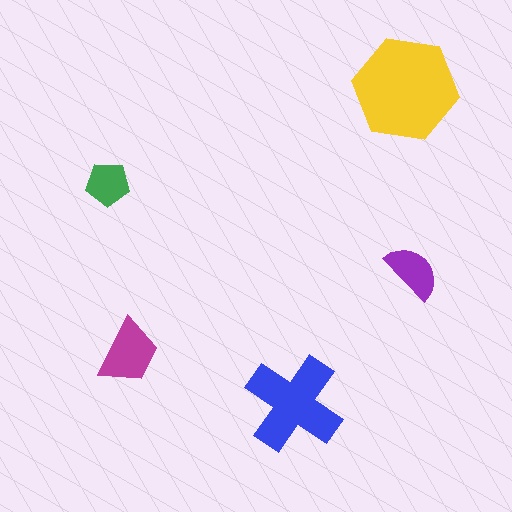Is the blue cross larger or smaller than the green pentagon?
Larger.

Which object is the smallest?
The green pentagon.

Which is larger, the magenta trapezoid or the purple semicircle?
The magenta trapezoid.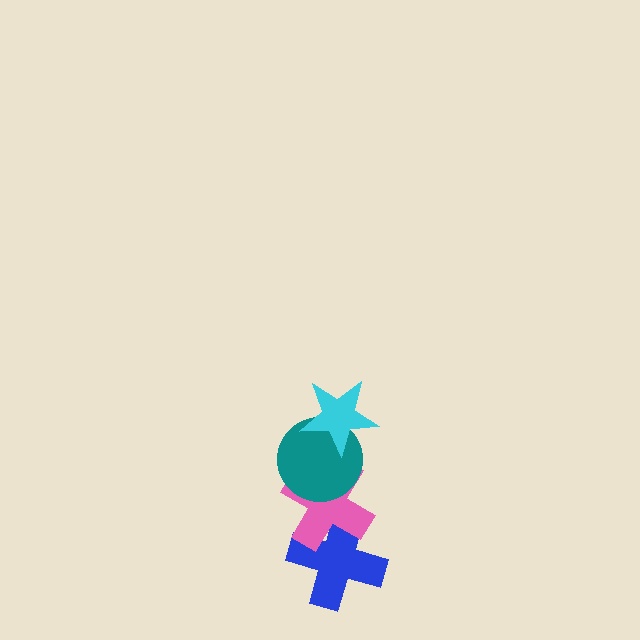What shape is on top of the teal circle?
The cyan star is on top of the teal circle.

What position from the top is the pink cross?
The pink cross is 3rd from the top.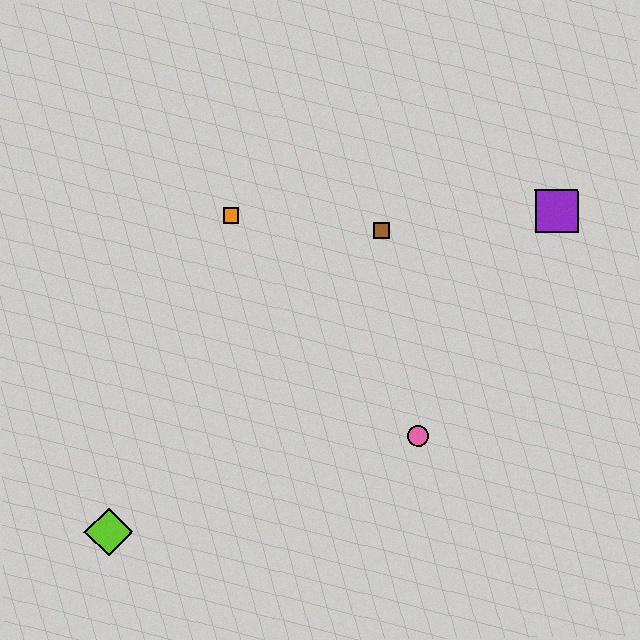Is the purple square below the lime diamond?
No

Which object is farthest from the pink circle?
The lime diamond is farthest from the pink circle.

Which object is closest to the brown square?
The orange square is closest to the brown square.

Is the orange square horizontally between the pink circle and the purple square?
No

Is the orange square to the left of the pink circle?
Yes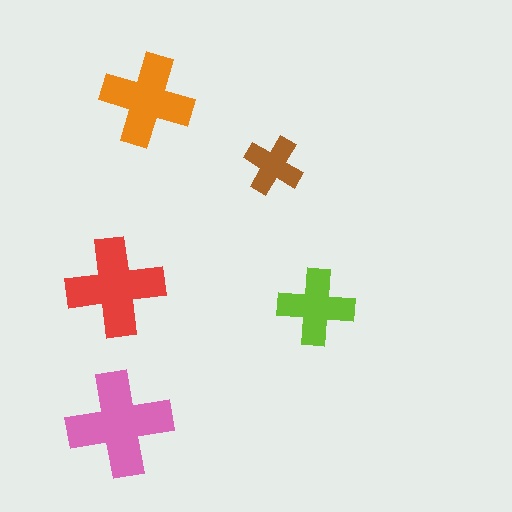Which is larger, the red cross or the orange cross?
The red one.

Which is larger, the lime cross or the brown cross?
The lime one.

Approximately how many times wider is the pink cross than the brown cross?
About 2 times wider.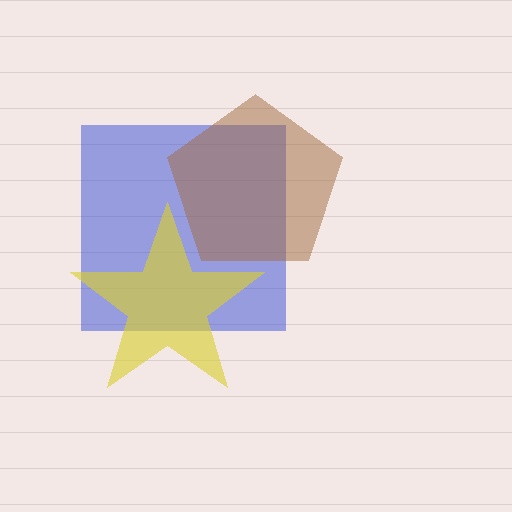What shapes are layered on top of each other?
The layered shapes are: a blue square, a yellow star, a brown pentagon.